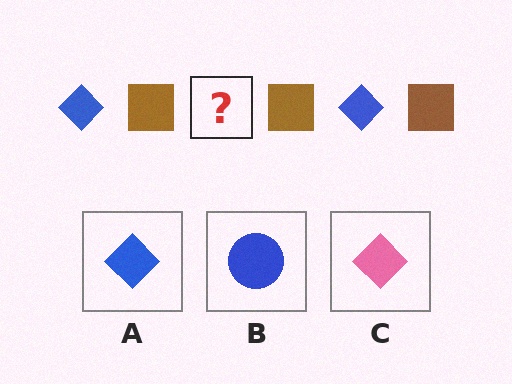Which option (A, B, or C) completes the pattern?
A.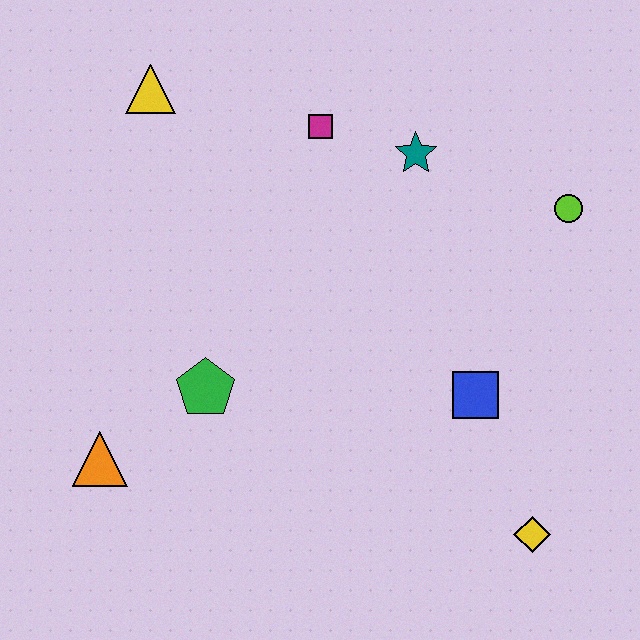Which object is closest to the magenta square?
The teal star is closest to the magenta square.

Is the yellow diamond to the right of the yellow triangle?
Yes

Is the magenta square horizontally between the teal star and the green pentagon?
Yes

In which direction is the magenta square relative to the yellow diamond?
The magenta square is above the yellow diamond.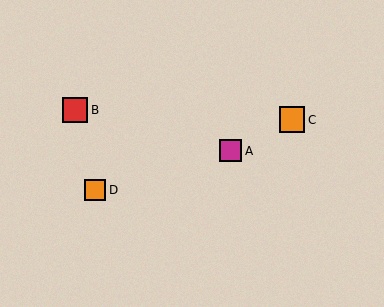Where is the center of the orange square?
The center of the orange square is at (292, 120).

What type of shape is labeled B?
Shape B is a red square.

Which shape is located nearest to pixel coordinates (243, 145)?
The magenta square (labeled A) at (231, 151) is nearest to that location.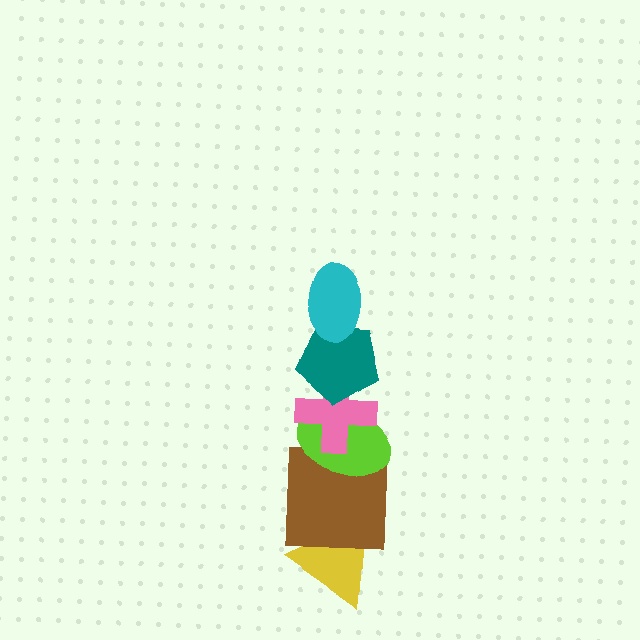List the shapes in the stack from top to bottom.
From top to bottom: the cyan ellipse, the teal pentagon, the pink cross, the lime ellipse, the brown square, the yellow triangle.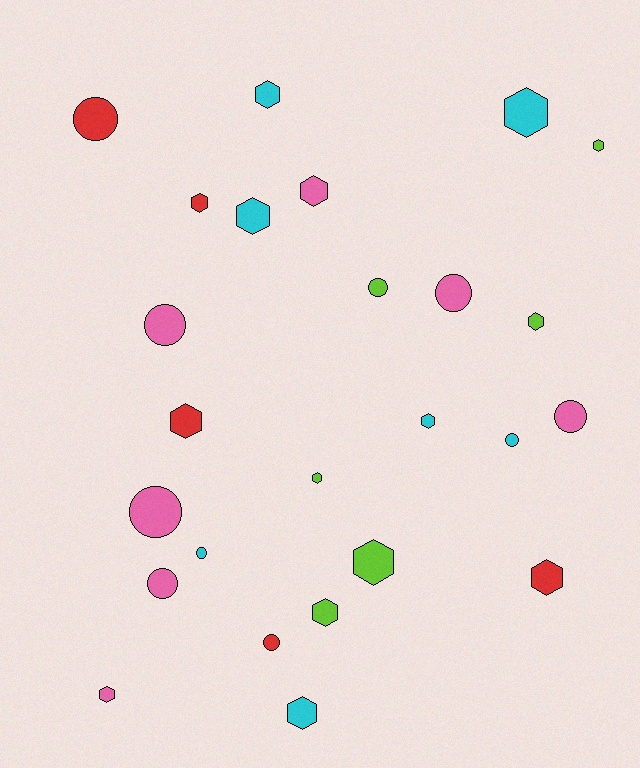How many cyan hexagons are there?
There are 5 cyan hexagons.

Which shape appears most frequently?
Hexagon, with 15 objects.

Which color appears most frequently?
Pink, with 7 objects.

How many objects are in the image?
There are 25 objects.